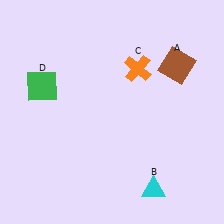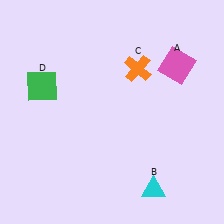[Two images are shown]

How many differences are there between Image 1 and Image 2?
There is 1 difference between the two images.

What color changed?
The square (A) changed from brown in Image 1 to pink in Image 2.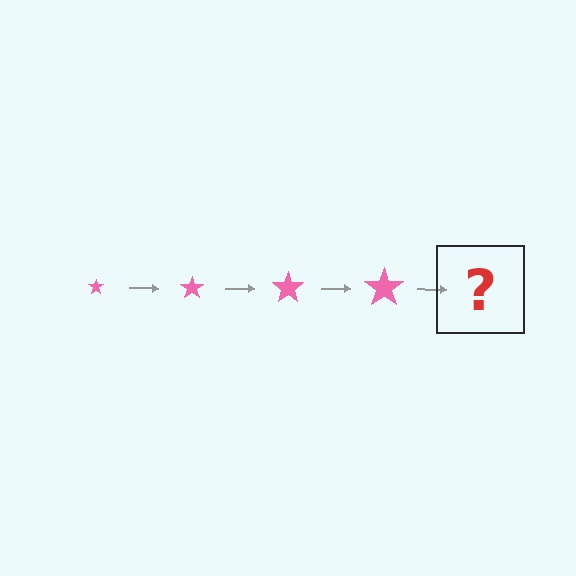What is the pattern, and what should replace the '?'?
The pattern is that the star gets progressively larger each step. The '?' should be a pink star, larger than the previous one.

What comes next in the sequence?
The next element should be a pink star, larger than the previous one.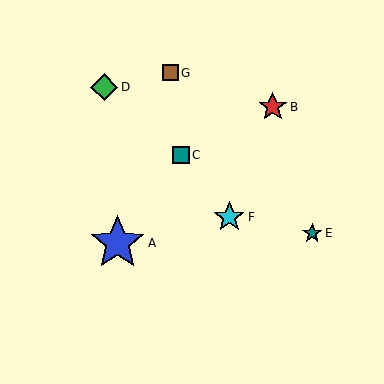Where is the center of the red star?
The center of the red star is at (273, 107).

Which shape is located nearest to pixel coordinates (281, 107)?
The red star (labeled B) at (273, 107) is nearest to that location.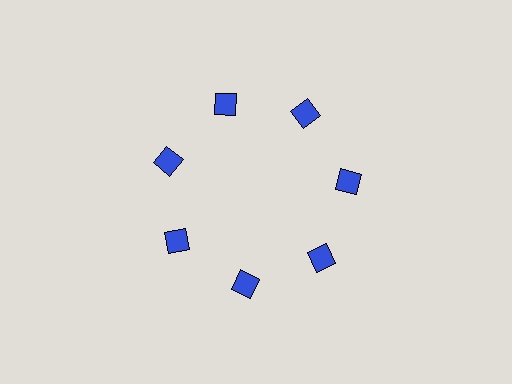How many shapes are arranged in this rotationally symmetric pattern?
There are 7 shapes, arranged in 7 groups of 1.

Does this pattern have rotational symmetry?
Yes, this pattern has 7-fold rotational symmetry. It looks the same after rotating 51 degrees around the center.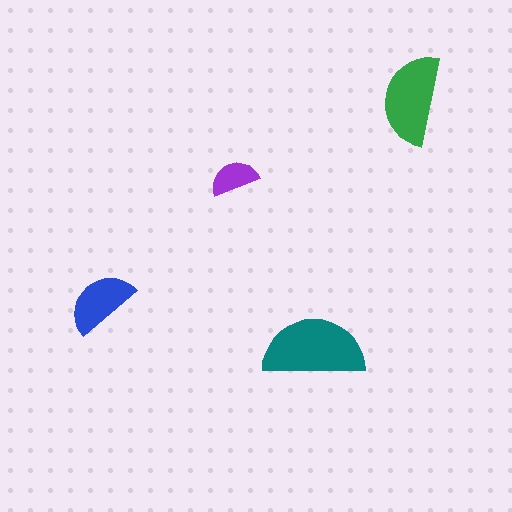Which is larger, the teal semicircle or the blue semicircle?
The teal one.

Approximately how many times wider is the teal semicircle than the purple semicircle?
About 2 times wider.